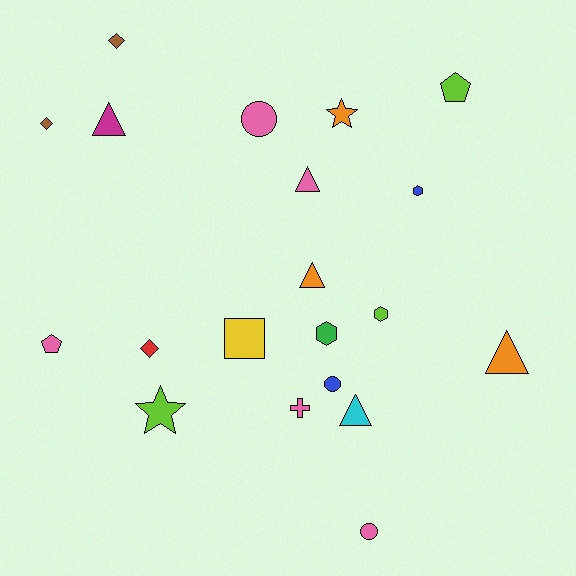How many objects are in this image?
There are 20 objects.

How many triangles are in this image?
There are 5 triangles.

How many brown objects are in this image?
There are 2 brown objects.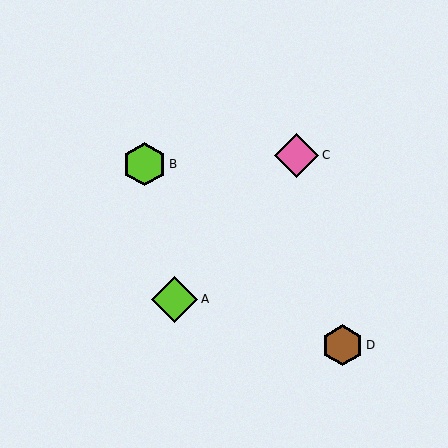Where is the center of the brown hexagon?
The center of the brown hexagon is at (343, 345).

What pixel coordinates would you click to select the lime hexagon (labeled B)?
Click at (144, 164) to select the lime hexagon B.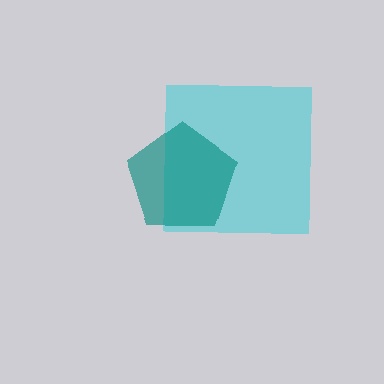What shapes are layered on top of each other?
The layered shapes are: a cyan square, a teal pentagon.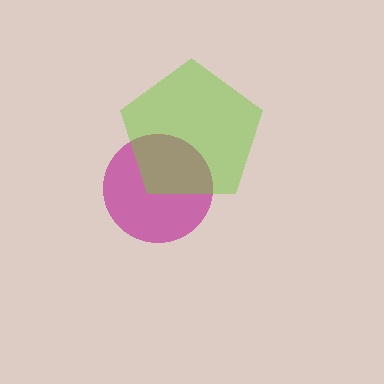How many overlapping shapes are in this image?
There are 2 overlapping shapes in the image.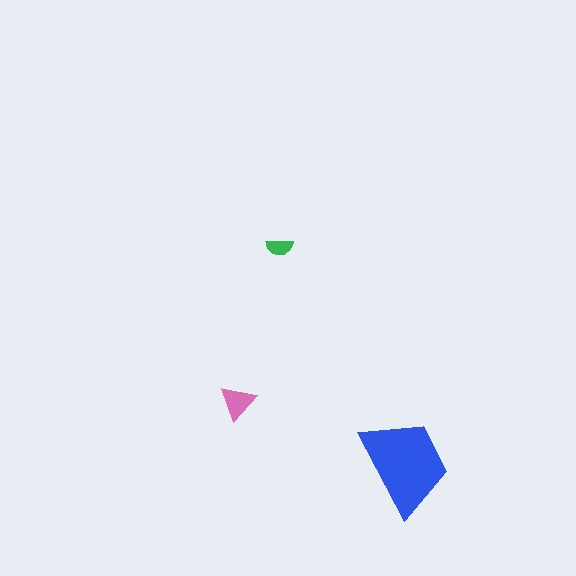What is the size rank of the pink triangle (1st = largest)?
2nd.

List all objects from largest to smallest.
The blue trapezoid, the pink triangle, the green semicircle.